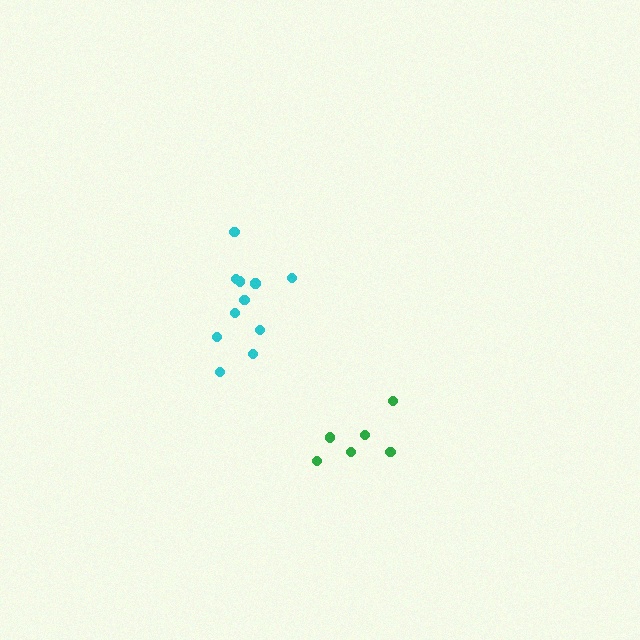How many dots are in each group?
Group 1: 11 dots, Group 2: 6 dots (17 total).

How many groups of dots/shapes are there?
There are 2 groups.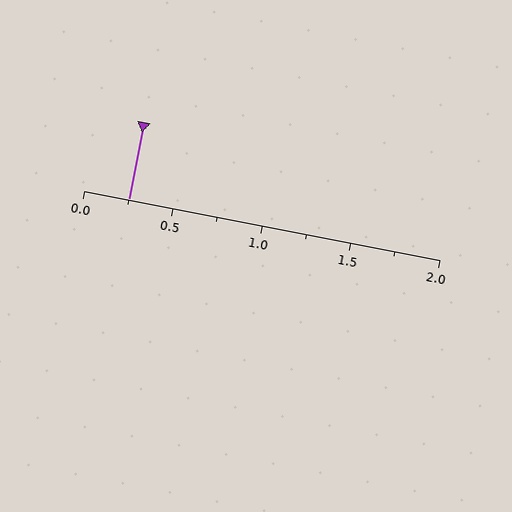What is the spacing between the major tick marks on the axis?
The major ticks are spaced 0.5 apart.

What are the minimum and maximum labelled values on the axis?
The axis runs from 0.0 to 2.0.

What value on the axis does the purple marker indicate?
The marker indicates approximately 0.25.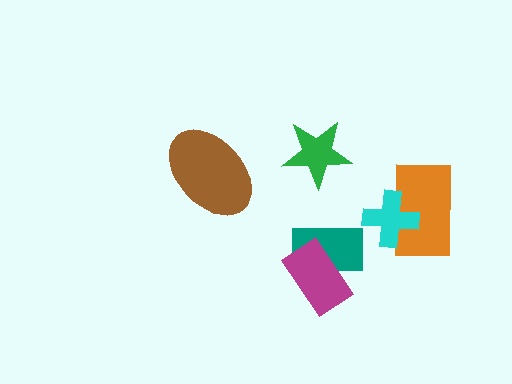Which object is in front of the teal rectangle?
The magenta rectangle is in front of the teal rectangle.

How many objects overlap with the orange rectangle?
1 object overlaps with the orange rectangle.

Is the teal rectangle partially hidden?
Yes, it is partially covered by another shape.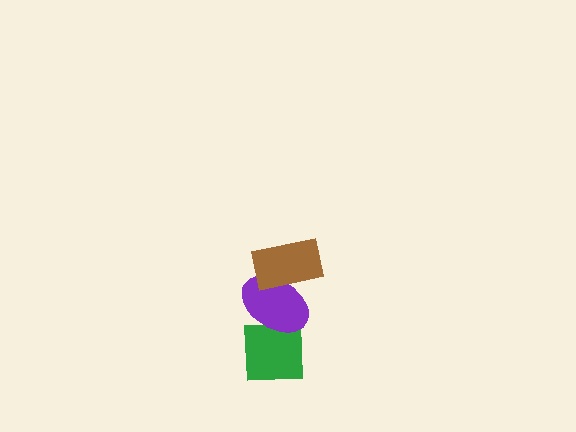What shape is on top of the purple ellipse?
The brown rectangle is on top of the purple ellipse.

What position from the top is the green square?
The green square is 3rd from the top.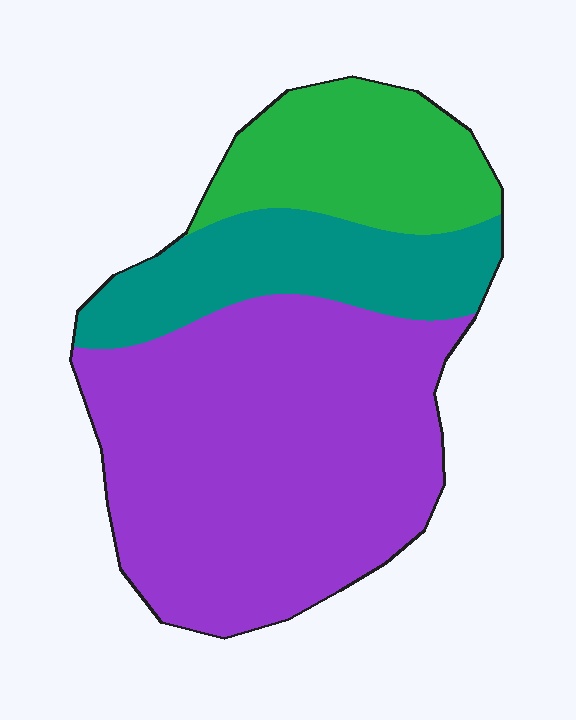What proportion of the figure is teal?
Teal covers about 20% of the figure.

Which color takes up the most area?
Purple, at roughly 60%.